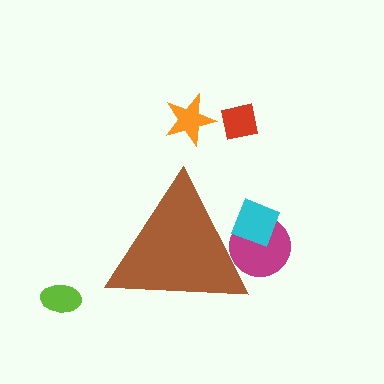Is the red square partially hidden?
No, the red square is fully visible.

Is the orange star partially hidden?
No, the orange star is fully visible.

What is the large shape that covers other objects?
A brown triangle.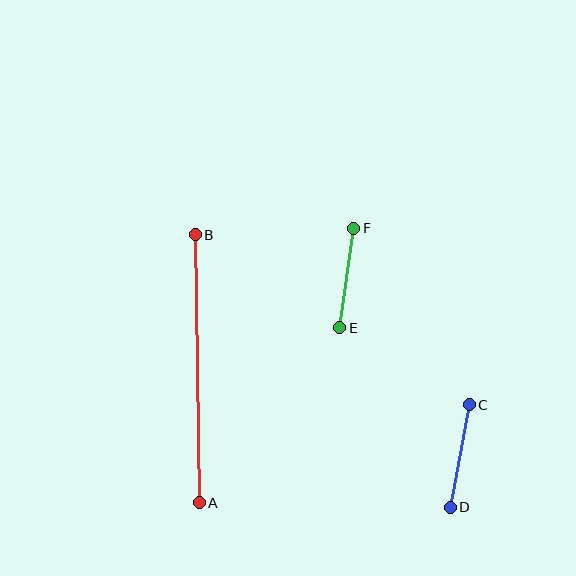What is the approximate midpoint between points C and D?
The midpoint is at approximately (460, 456) pixels.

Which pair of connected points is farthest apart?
Points A and B are farthest apart.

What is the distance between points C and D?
The distance is approximately 104 pixels.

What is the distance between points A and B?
The distance is approximately 268 pixels.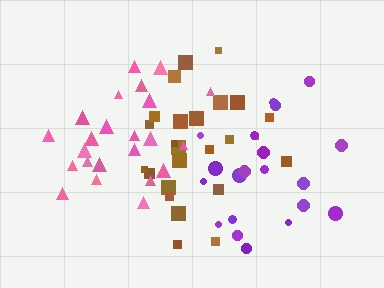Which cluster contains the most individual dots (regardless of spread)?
Brown (25).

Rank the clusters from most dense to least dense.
pink, brown, purple.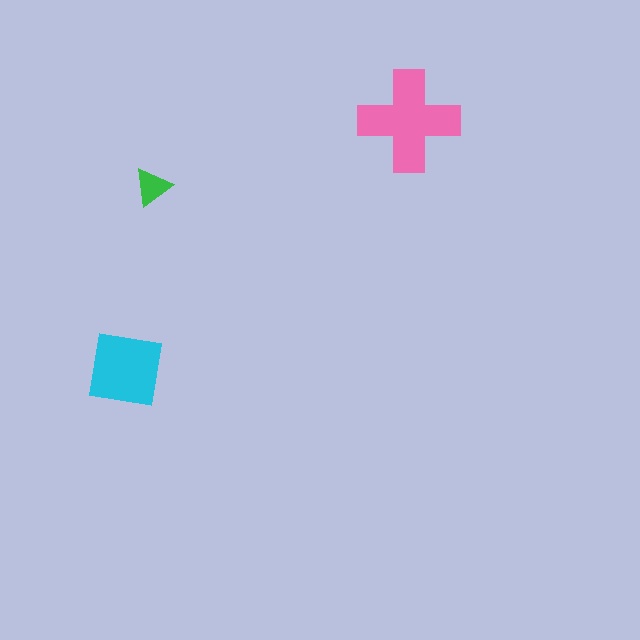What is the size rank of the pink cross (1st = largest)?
1st.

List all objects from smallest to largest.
The green triangle, the cyan square, the pink cross.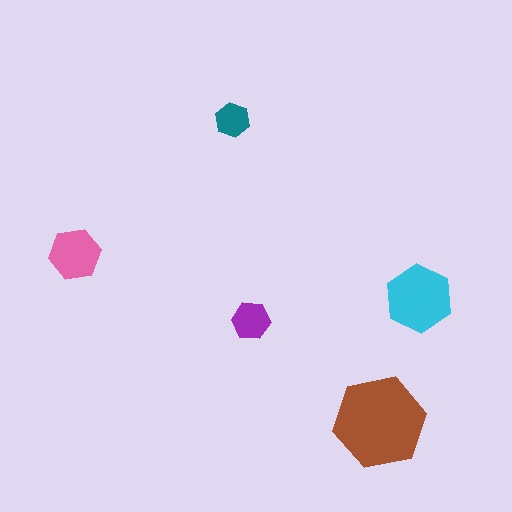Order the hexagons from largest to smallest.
the brown one, the cyan one, the pink one, the purple one, the teal one.